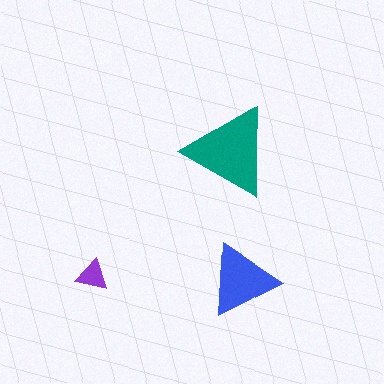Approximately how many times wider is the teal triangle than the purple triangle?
About 3 times wider.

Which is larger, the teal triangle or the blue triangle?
The teal one.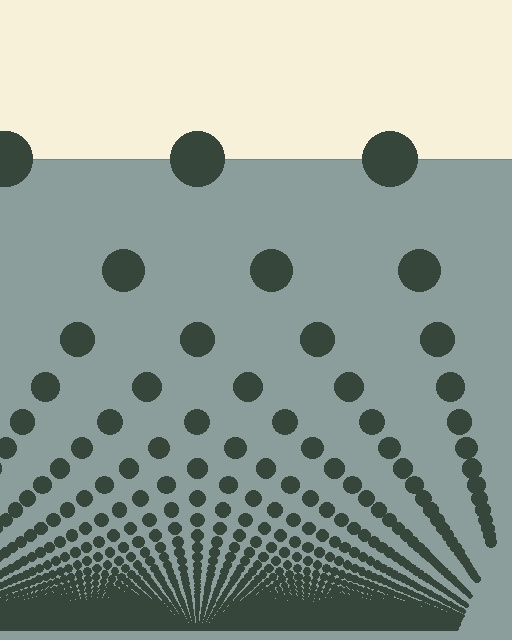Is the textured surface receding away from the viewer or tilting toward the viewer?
The surface appears to tilt toward the viewer. Texture elements get larger and sparser toward the top.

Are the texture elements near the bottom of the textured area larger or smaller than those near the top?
Smaller. The gradient is inverted — elements near the bottom are smaller and denser.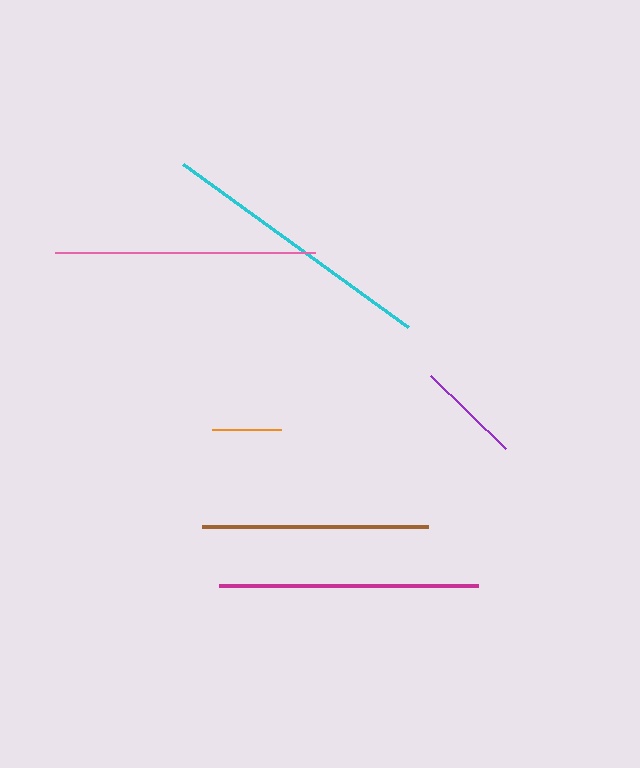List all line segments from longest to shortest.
From longest to shortest: cyan, pink, magenta, brown, purple, orange.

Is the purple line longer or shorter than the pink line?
The pink line is longer than the purple line.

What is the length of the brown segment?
The brown segment is approximately 226 pixels long.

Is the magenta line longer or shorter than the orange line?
The magenta line is longer than the orange line.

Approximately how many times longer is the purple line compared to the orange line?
The purple line is approximately 1.5 times the length of the orange line.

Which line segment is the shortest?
The orange line is the shortest at approximately 69 pixels.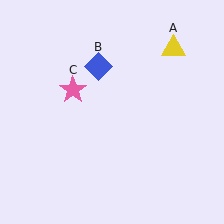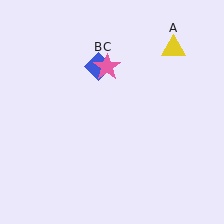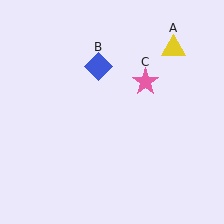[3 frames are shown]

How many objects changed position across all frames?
1 object changed position: pink star (object C).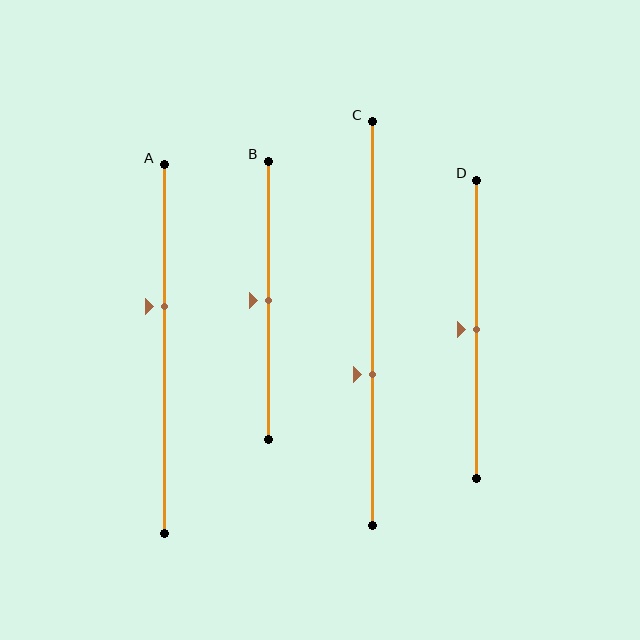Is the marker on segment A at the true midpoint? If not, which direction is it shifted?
No, the marker on segment A is shifted upward by about 12% of the segment length.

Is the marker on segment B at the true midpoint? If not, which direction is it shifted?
Yes, the marker on segment B is at the true midpoint.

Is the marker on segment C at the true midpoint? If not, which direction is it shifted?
No, the marker on segment C is shifted downward by about 13% of the segment length.